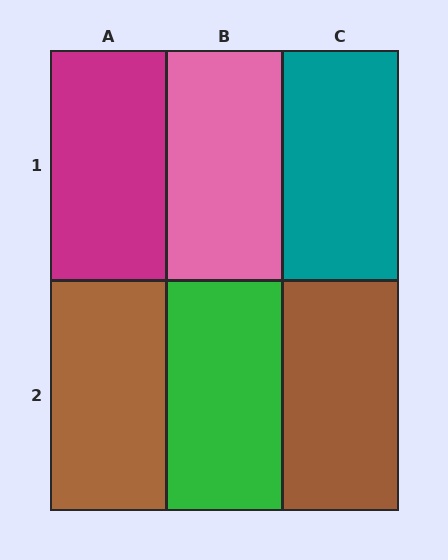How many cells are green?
1 cell is green.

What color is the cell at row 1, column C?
Teal.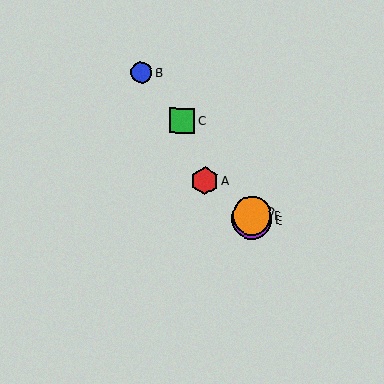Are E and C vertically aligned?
No, E is at x≈252 and C is at x≈182.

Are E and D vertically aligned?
Yes, both are at x≈252.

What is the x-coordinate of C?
Object C is at x≈182.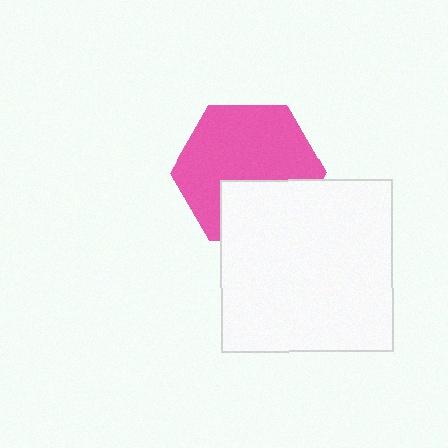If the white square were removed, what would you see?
You would see the complete pink hexagon.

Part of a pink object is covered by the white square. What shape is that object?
It is a hexagon.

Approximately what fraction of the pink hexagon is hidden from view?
Roughly 33% of the pink hexagon is hidden behind the white square.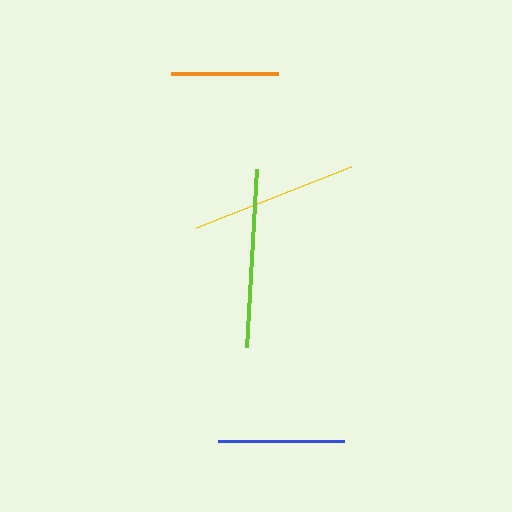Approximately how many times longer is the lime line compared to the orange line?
The lime line is approximately 1.7 times the length of the orange line.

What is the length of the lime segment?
The lime segment is approximately 178 pixels long.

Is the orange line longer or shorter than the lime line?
The lime line is longer than the orange line.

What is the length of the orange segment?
The orange segment is approximately 107 pixels long.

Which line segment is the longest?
The lime line is the longest at approximately 178 pixels.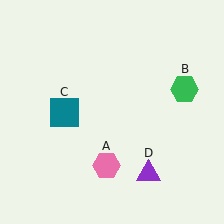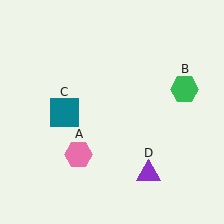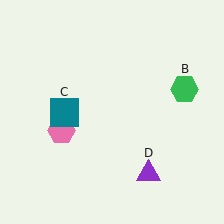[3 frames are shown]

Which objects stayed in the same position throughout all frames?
Green hexagon (object B) and teal square (object C) and purple triangle (object D) remained stationary.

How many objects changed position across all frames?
1 object changed position: pink hexagon (object A).